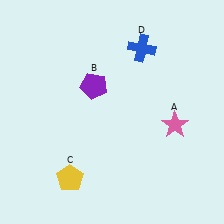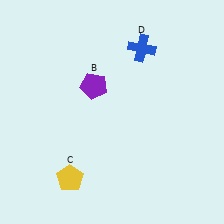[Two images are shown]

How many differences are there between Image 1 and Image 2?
There is 1 difference between the two images.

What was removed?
The pink star (A) was removed in Image 2.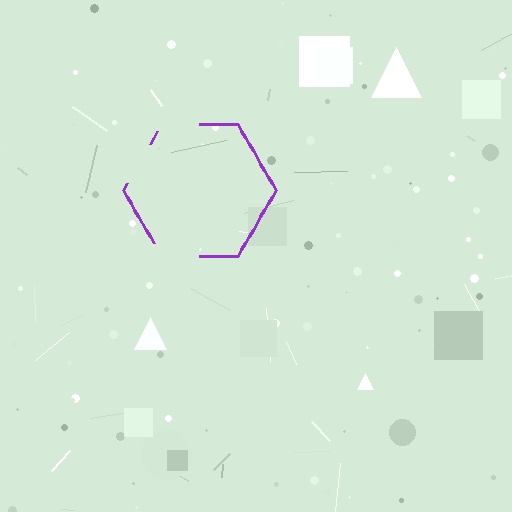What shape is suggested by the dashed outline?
The dashed outline suggests a hexagon.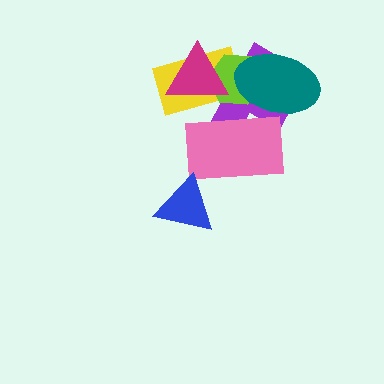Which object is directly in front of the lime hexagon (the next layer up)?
The magenta triangle is directly in front of the lime hexagon.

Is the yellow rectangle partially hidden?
Yes, it is partially covered by another shape.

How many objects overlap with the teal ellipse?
3 objects overlap with the teal ellipse.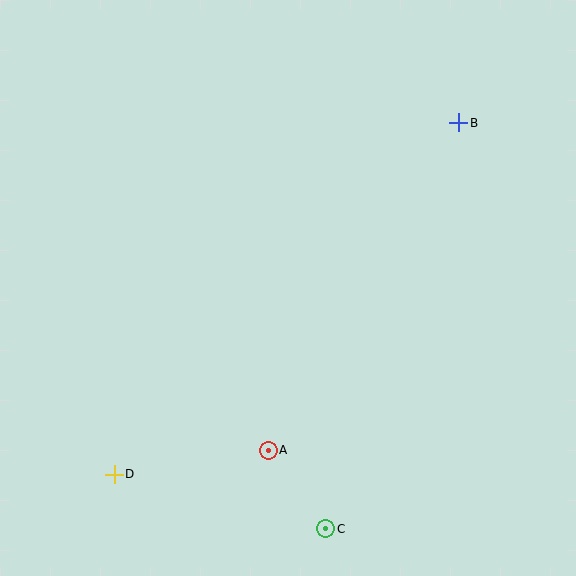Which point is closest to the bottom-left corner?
Point D is closest to the bottom-left corner.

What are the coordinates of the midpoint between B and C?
The midpoint between B and C is at (392, 326).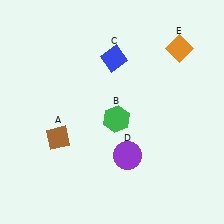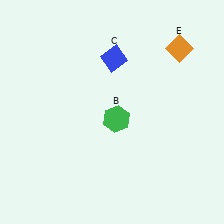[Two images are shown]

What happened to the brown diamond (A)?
The brown diamond (A) was removed in Image 2. It was in the bottom-left area of Image 1.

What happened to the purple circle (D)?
The purple circle (D) was removed in Image 2. It was in the bottom-right area of Image 1.